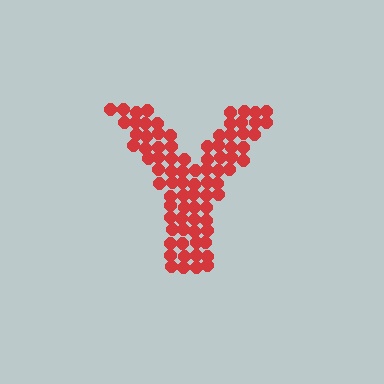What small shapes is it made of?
It is made of small circles.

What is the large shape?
The large shape is the letter Y.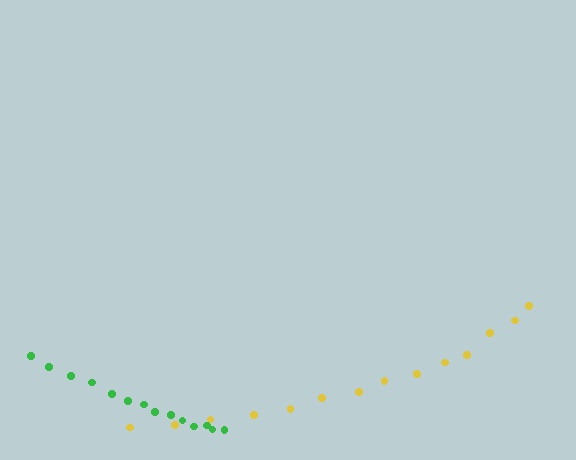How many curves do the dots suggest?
There are 2 distinct paths.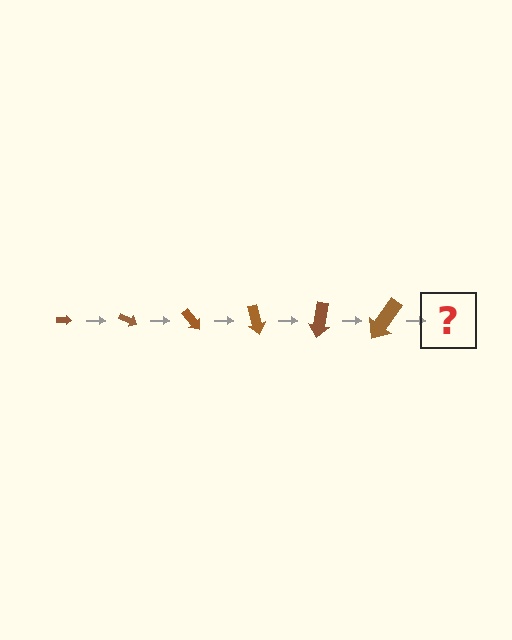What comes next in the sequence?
The next element should be an arrow, larger than the previous one and rotated 150 degrees from the start.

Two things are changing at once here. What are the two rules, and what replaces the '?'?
The two rules are that the arrow grows larger each step and it rotates 25 degrees each step. The '?' should be an arrow, larger than the previous one and rotated 150 degrees from the start.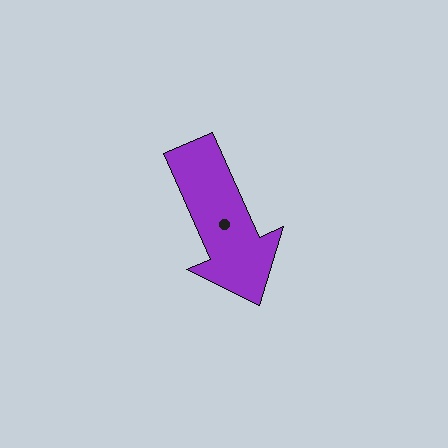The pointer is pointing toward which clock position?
Roughly 5 o'clock.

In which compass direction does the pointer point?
Southeast.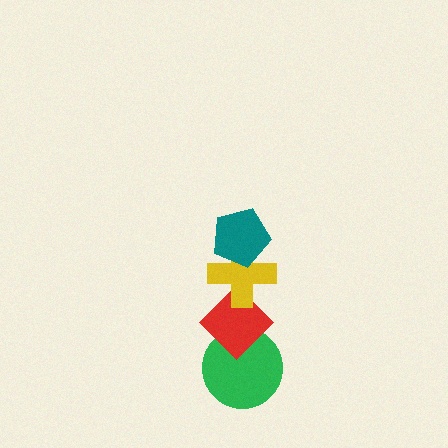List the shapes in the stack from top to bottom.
From top to bottom: the teal pentagon, the yellow cross, the red diamond, the green circle.